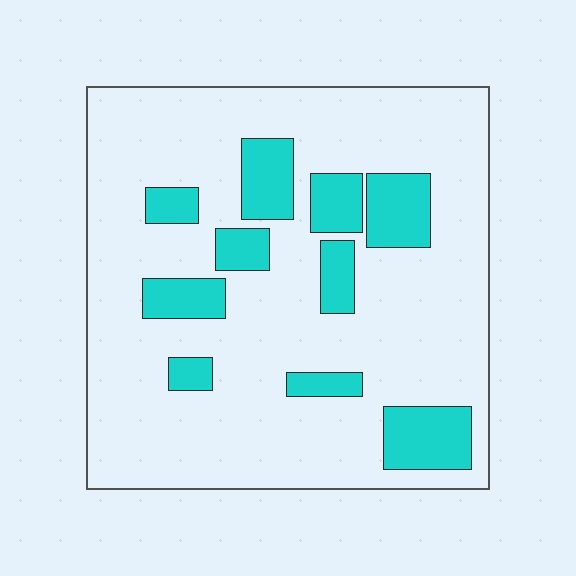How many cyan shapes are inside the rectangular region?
10.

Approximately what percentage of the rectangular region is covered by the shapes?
Approximately 20%.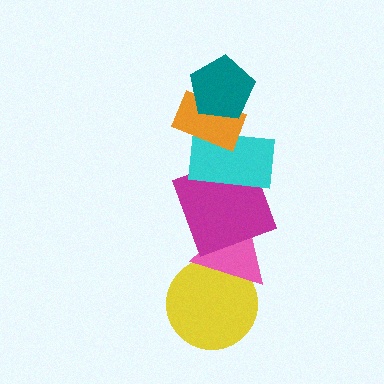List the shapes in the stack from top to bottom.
From top to bottom: the teal pentagon, the orange rectangle, the cyan rectangle, the magenta square, the pink triangle, the yellow circle.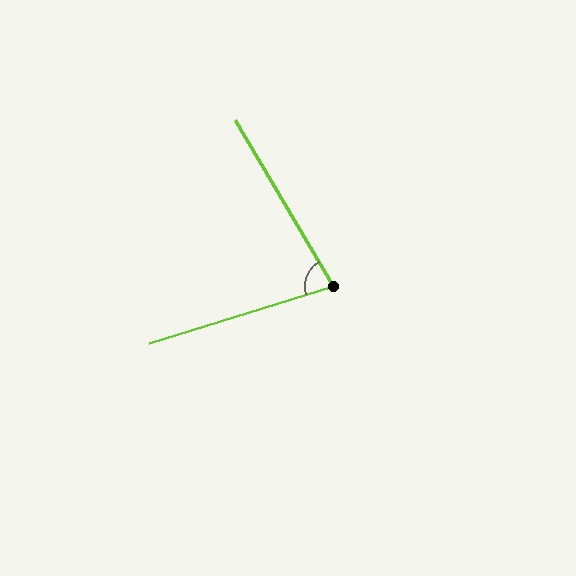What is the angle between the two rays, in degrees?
Approximately 77 degrees.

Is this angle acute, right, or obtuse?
It is acute.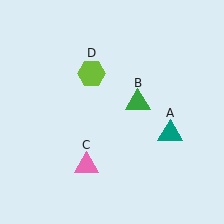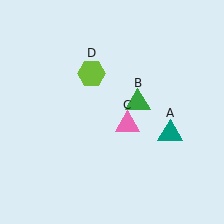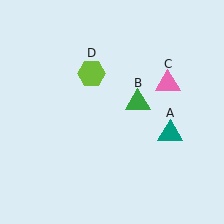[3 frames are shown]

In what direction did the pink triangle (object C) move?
The pink triangle (object C) moved up and to the right.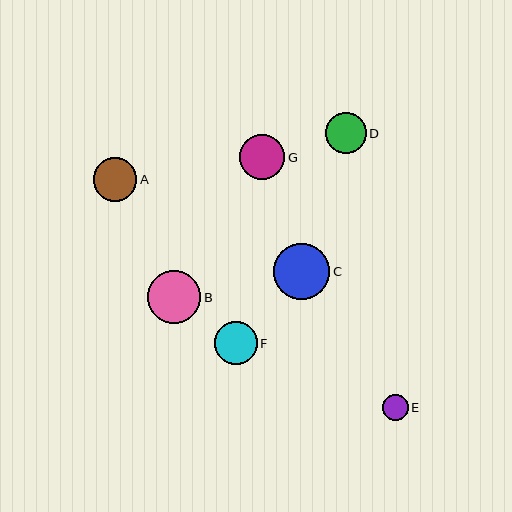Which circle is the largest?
Circle C is the largest with a size of approximately 56 pixels.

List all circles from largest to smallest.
From largest to smallest: C, B, G, A, F, D, E.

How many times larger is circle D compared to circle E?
Circle D is approximately 1.6 times the size of circle E.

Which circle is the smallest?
Circle E is the smallest with a size of approximately 25 pixels.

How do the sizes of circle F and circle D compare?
Circle F and circle D are approximately the same size.